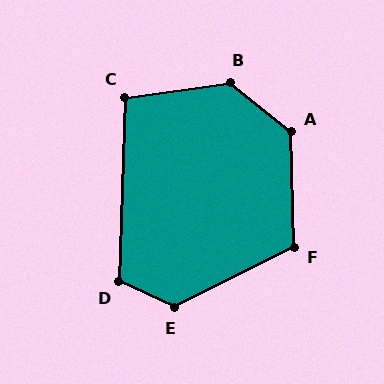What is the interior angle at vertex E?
Approximately 130 degrees (obtuse).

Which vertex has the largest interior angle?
B, at approximately 133 degrees.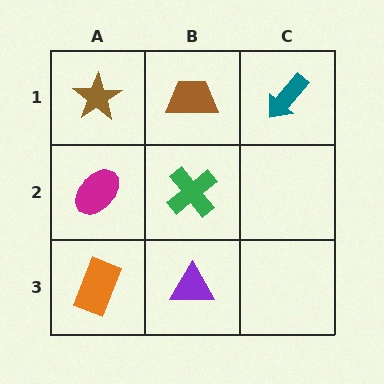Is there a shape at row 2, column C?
No, that cell is empty.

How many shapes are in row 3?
2 shapes.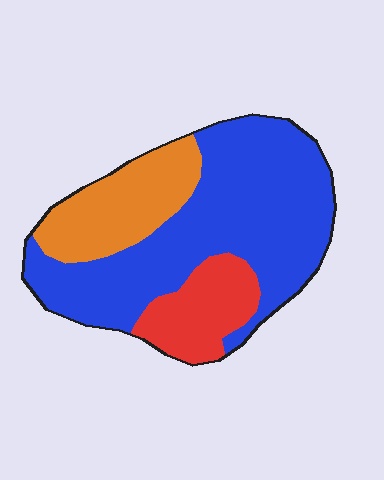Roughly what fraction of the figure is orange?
Orange covers around 20% of the figure.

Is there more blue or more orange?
Blue.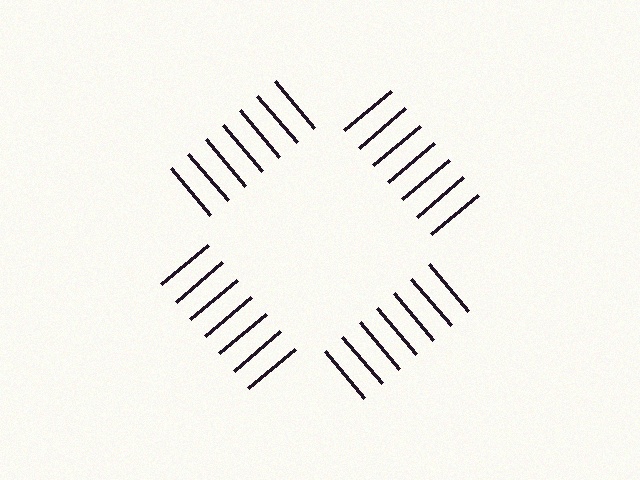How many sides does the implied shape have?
4 sides — the line-ends trace a square.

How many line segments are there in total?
28 — 7 along each of the 4 edges.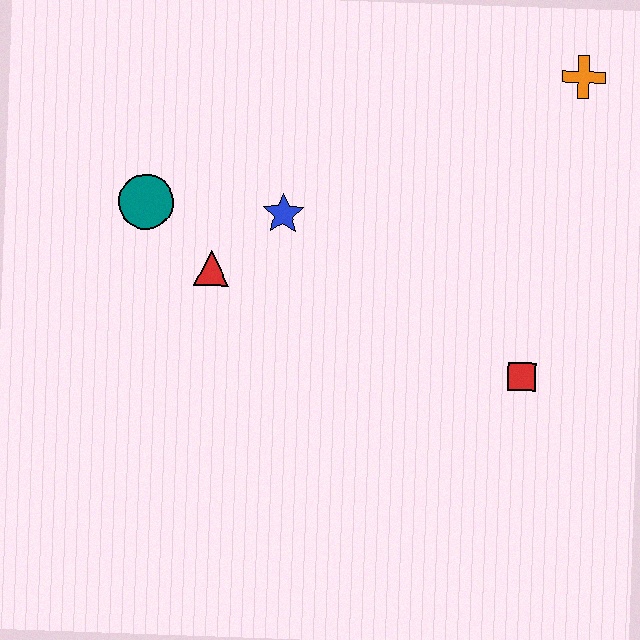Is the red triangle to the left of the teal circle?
No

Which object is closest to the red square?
The blue star is closest to the red square.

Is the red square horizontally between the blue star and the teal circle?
No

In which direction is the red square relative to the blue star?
The red square is to the right of the blue star.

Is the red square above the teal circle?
No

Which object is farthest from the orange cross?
The teal circle is farthest from the orange cross.